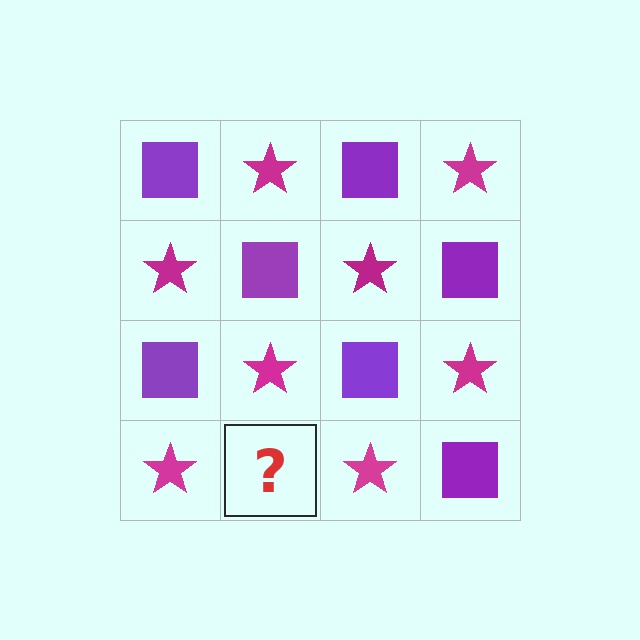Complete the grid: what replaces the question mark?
The question mark should be replaced with a purple square.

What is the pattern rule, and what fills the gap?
The rule is that it alternates purple square and magenta star in a checkerboard pattern. The gap should be filled with a purple square.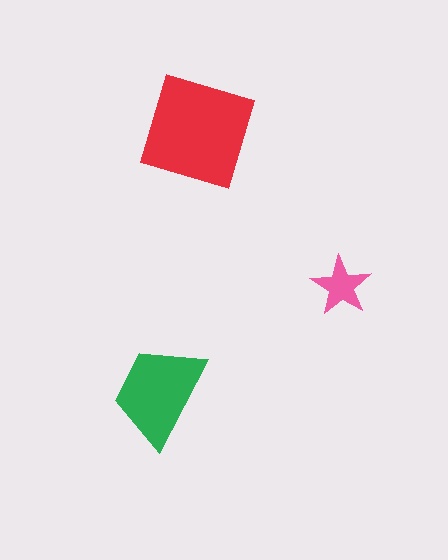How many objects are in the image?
There are 3 objects in the image.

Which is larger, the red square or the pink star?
The red square.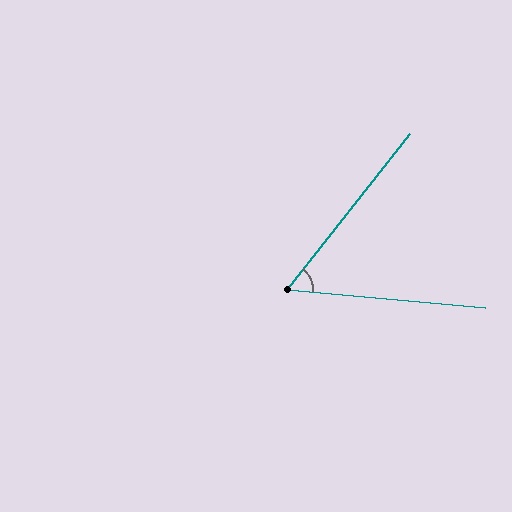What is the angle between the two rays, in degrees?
Approximately 57 degrees.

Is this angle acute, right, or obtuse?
It is acute.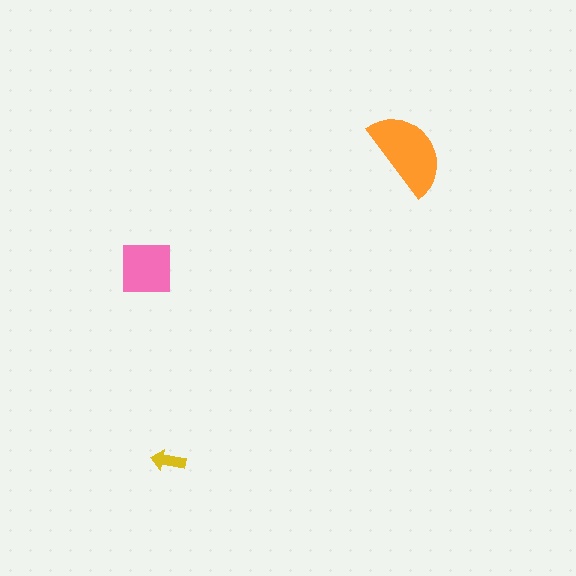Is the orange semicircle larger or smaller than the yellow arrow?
Larger.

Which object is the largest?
The orange semicircle.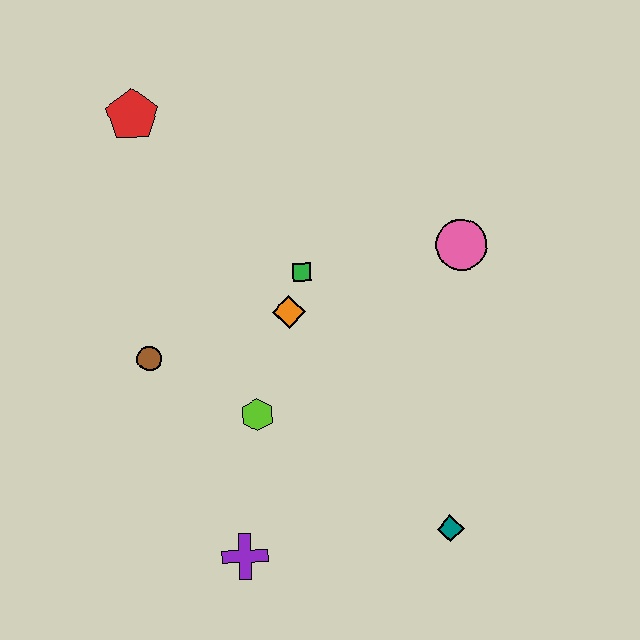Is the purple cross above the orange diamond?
No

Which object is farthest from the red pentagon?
The teal diamond is farthest from the red pentagon.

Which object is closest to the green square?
The orange diamond is closest to the green square.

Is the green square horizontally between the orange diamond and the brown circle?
No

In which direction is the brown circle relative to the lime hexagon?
The brown circle is to the left of the lime hexagon.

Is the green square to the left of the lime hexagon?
No